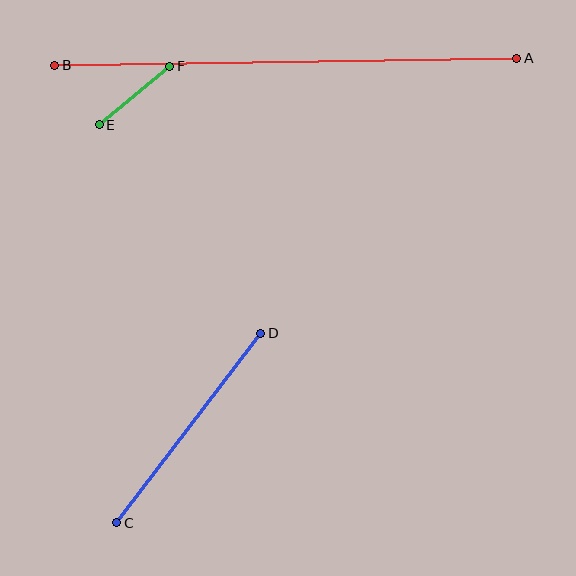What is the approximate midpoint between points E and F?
The midpoint is at approximately (135, 95) pixels.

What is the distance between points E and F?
The distance is approximately 92 pixels.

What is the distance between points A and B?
The distance is approximately 462 pixels.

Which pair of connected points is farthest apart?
Points A and B are farthest apart.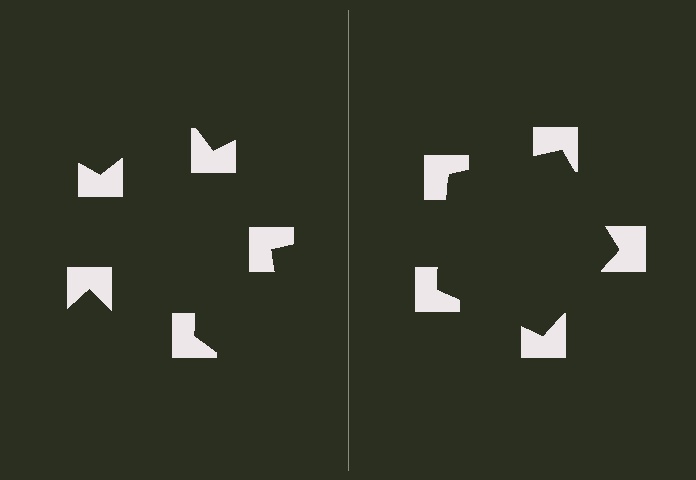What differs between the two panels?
The notched squares are positioned identically on both sides; only the wedge orientations differ. On the right they align to a pentagon; on the left they are misaligned.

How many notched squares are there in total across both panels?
10 — 5 on each side.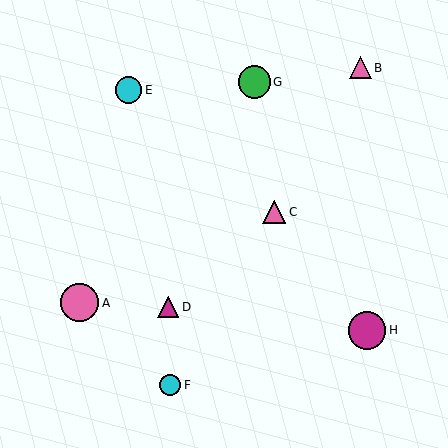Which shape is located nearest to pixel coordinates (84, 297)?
The pink circle (labeled A) at (80, 303) is nearest to that location.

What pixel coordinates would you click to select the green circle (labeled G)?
Click at (254, 82) to select the green circle G.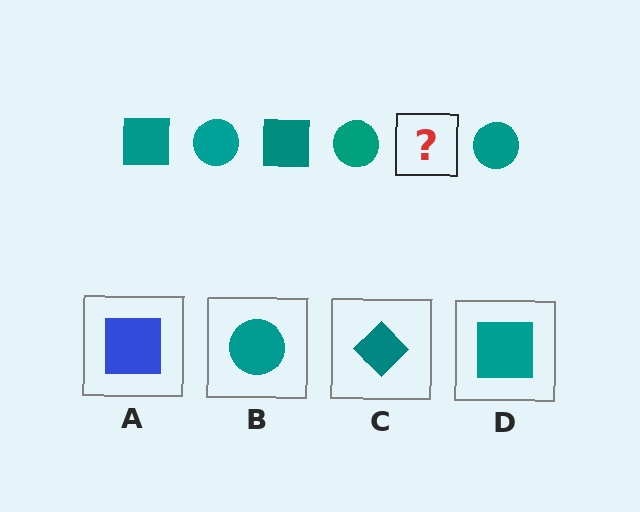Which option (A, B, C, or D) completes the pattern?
D.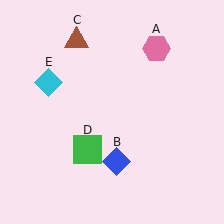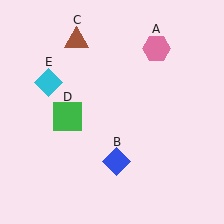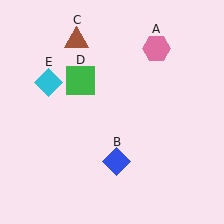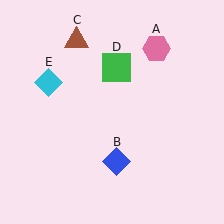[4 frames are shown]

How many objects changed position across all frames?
1 object changed position: green square (object D).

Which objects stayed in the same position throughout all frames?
Pink hexagon (object A) and blue diamond (object B) and brown triangle (object C) and cyan diamond (object E) remained stationary.